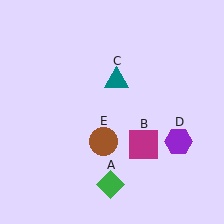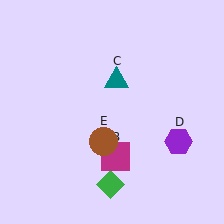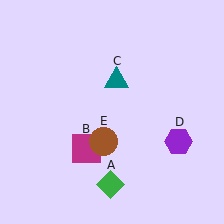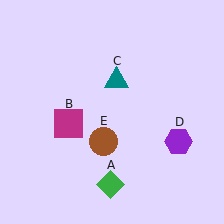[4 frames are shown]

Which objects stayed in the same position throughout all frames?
Green diamond (object A) and teal triangle (object C) and purple hexagon (object D) and brown circle (object E) remained stationary.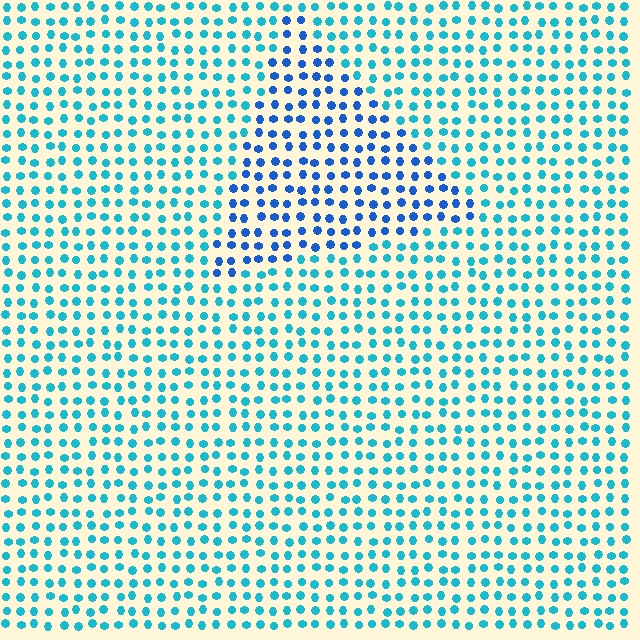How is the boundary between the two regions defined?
The boundary is defined purely by a slight shift in hue (about 32 degrees). Spacing, size, and orientation are identical on both sides.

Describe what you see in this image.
The image is filled with small cyan elements in a uniform arrangement. A triangle-shaped region is visible where the elements are tinted to a slightly different hue, forming a subtle color boundary.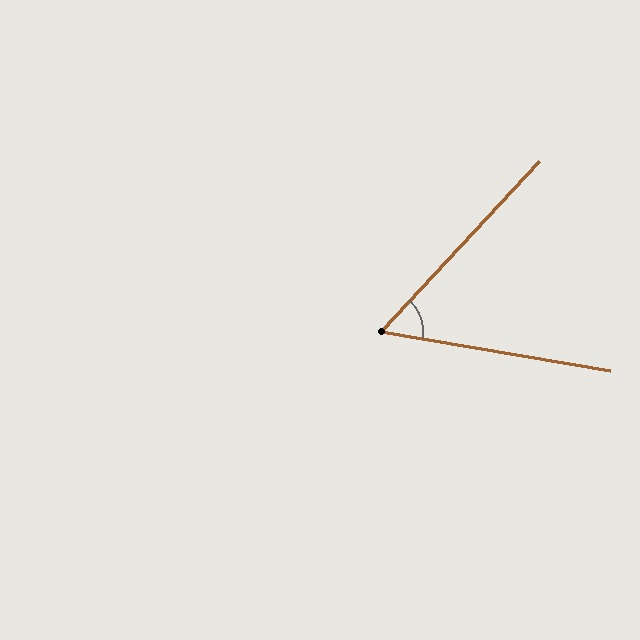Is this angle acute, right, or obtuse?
It is acute.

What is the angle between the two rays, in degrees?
Approximately 57 degrees.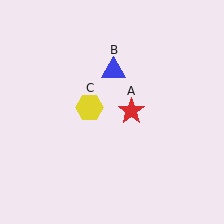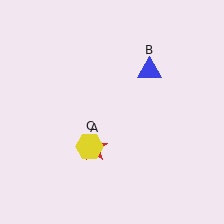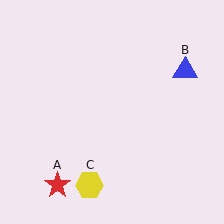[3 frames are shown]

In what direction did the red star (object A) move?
The red star (object A) moved down and to the left.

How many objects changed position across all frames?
3 objects changed position: red star (object A), blue triangle (object B), yellow hexagon (object C).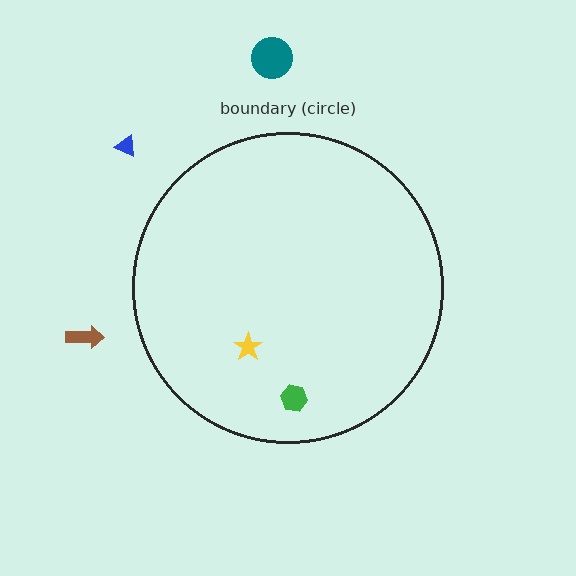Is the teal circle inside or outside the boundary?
Outside.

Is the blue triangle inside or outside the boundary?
Outside.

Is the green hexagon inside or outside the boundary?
Inside.